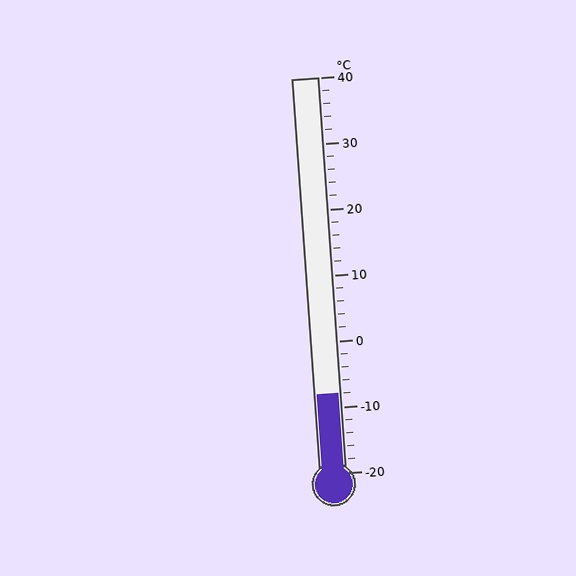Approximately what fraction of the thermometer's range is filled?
The thermometer is filled to approximately 20% of its range.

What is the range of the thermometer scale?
The thermometer scale ranges from -20°C to 40°C.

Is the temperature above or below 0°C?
The temperature is below 0°C.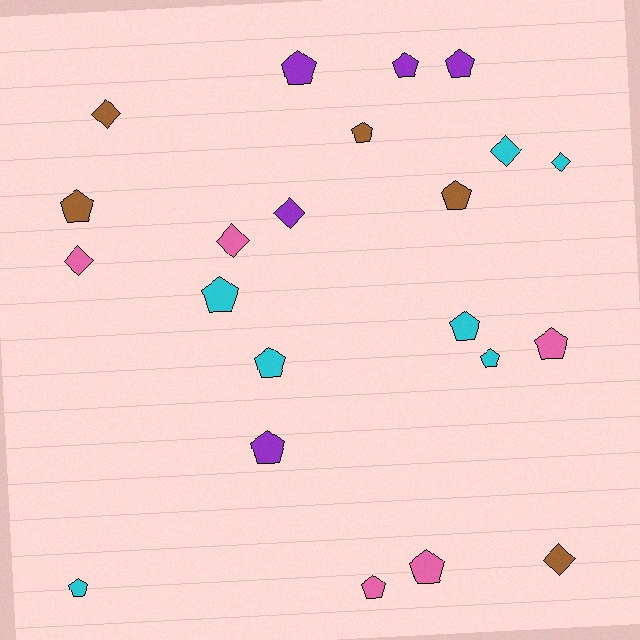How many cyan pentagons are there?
There are 5 cyan pentagons.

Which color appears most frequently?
Cyan, with 7 objects.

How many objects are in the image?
There are 22 objects.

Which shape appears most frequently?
Pentagon, with 15 objects.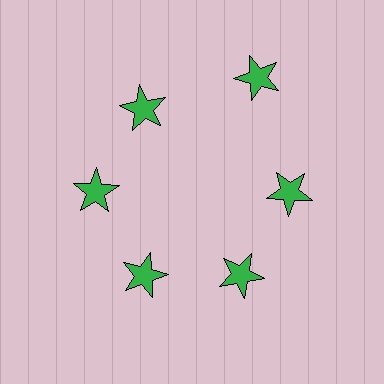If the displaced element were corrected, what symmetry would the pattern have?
It would have 6-fold rotational symmetry — the pattern would map onto itself every 60 degrees.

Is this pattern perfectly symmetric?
No. The 6 green stars are arranged in a ring, but one element near the 1 o'clock position is pushed outward from the center, breaking the 6-fold rotational symmetry.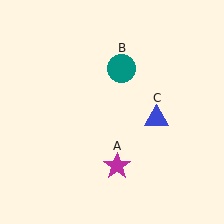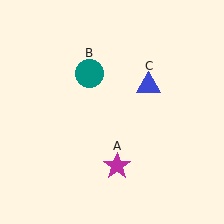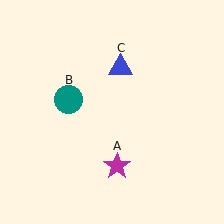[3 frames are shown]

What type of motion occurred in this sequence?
The teal circle (object B), blue triangle (object C) rotated counterclockwise around the center of the scene.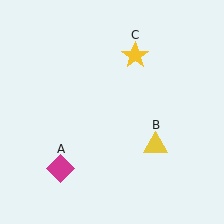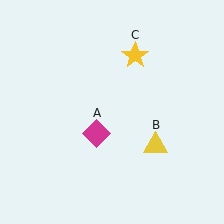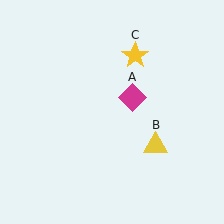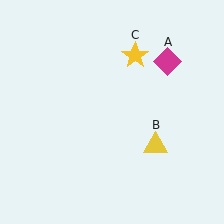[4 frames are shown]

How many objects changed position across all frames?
1 object changed position: magenta diamond (object A).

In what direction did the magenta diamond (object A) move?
The magenta diamond (object A) moved up and to the right.